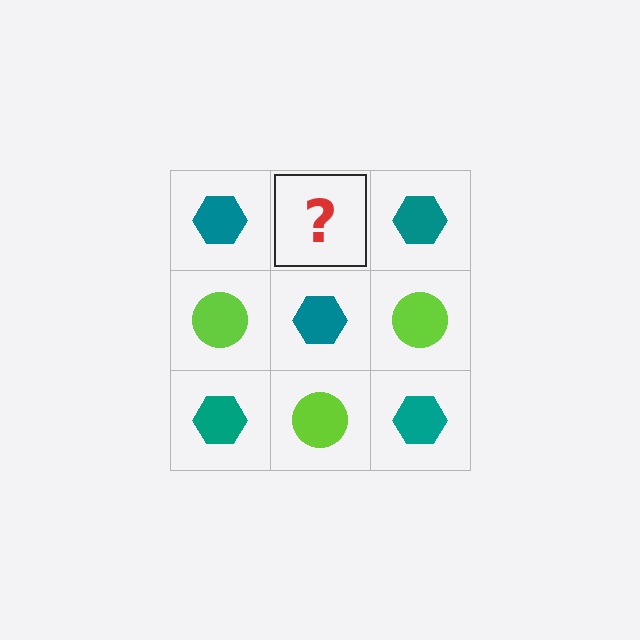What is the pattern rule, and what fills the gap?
The rule is that it alternates teal hexagon and lime circle in a checkerboard pattern. The gap should be filled with a lime circle.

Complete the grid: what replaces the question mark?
The question mark should be replaced with a lime circle.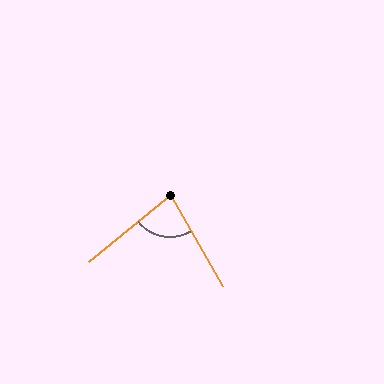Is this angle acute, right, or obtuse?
It is acute.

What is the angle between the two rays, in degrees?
Approximately 81 degrees.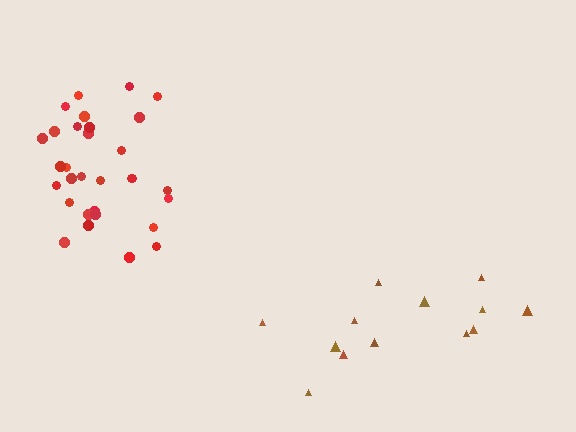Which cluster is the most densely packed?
Red.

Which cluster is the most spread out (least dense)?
Brown.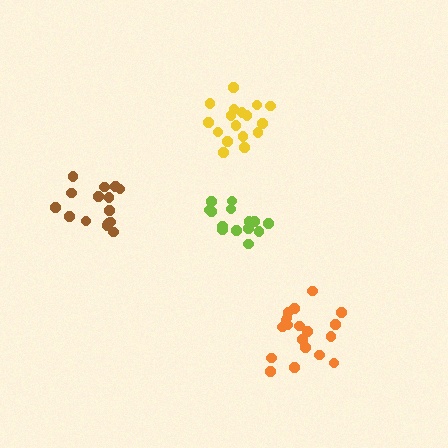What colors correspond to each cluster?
The clusters are colored: brown, orange, yellow, lime.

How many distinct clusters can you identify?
There are 4 distinct clusters.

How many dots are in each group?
Group 1: 15 dots, Group 2: 19 dots, Group 3: 18 dots, Group 4: 15 dots (67 total).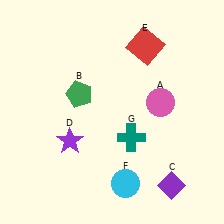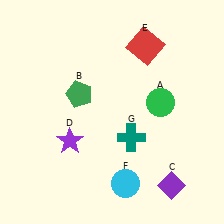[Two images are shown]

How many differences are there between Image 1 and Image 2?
There is 1 difference between the two images.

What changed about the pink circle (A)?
In Image 1, A is pink. In Image 2, it changed to green.